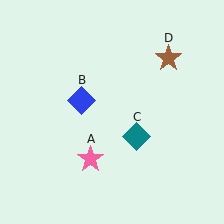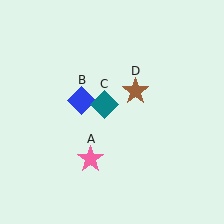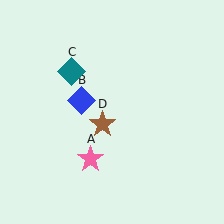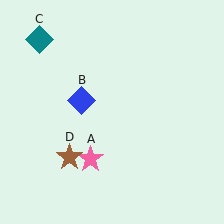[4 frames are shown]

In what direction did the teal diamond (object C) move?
The teal diamond (object C) moved up and to the left.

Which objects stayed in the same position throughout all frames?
Pink star (object A) and blue diamond (object B) remained stationary.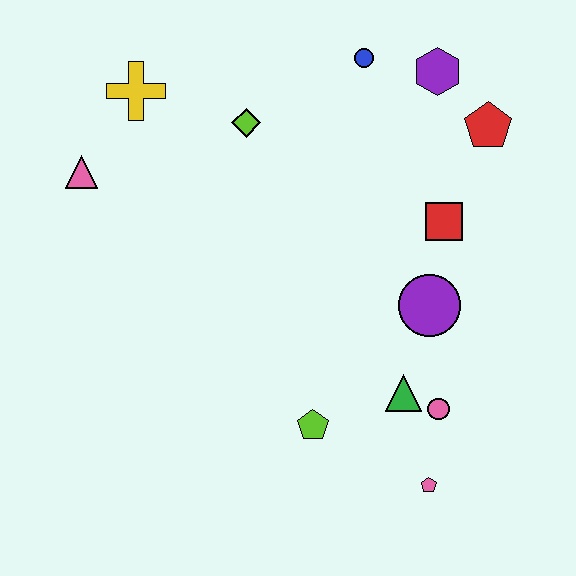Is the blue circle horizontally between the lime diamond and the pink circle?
Yes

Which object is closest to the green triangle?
The pink circle is closest to the green triangle.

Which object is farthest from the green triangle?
The yellow cross is farthest from the green triangle.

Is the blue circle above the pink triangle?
Yes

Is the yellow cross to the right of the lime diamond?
No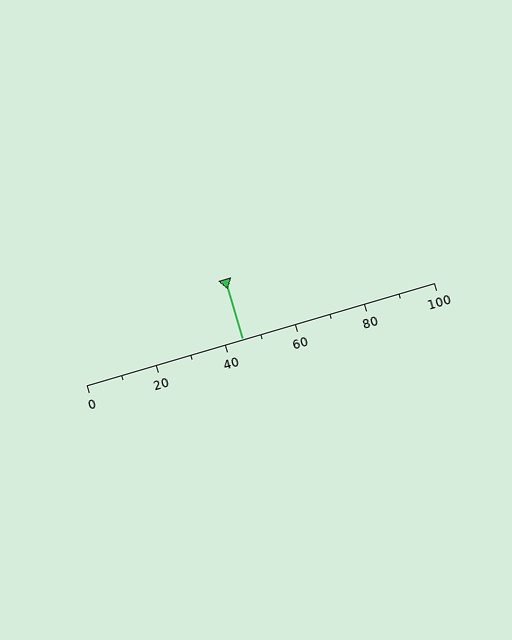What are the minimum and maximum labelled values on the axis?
The axis runs from 0 to 100.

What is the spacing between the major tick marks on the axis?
The major ticks are spaced 20 apart.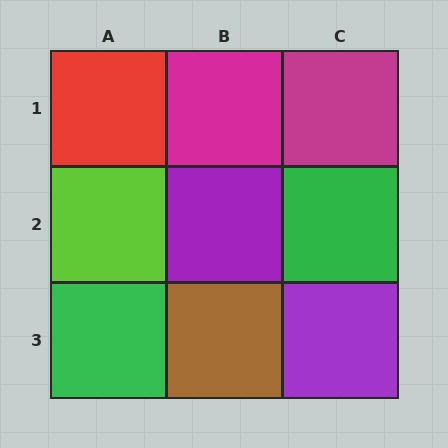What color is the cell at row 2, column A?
Lime.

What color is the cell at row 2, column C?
Green.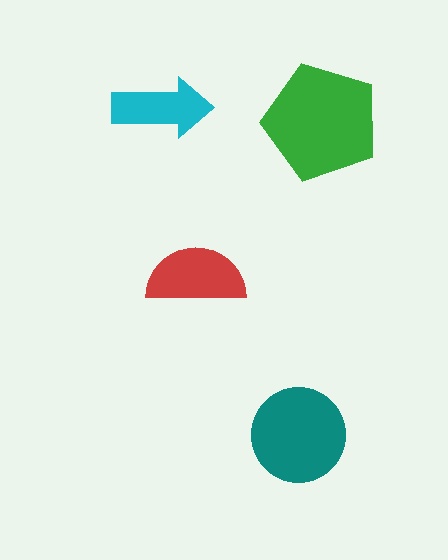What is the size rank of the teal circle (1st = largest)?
2nd.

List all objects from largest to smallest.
The green pentagon, the teal circle, the red semicircle, the cyan arrow.